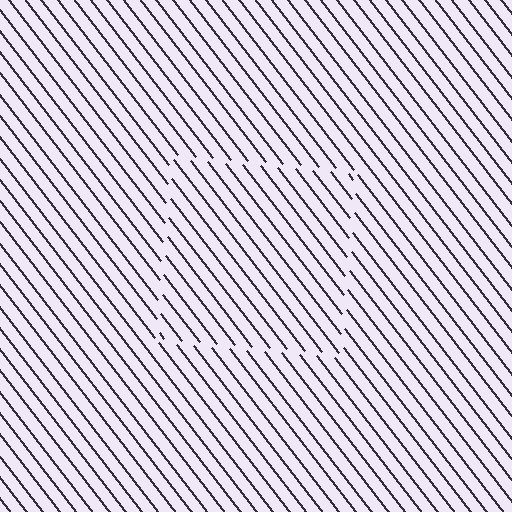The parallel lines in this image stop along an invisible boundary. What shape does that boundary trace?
An illusory square. The interior of the shape contains the same grating, shifted by half a period — the contour is defined by the phase discontinuity where line-ends from the inner and outer gratings abut.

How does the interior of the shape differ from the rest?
The interior of the shape contains the same grating, shifted by half a period — the contour is defined by the phase discontinuity where line-ends from the inner and outer gratings abut.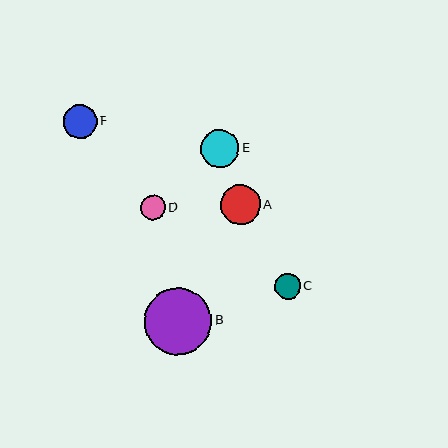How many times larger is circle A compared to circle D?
Circle A is approximately 1.6 times the size of circle D.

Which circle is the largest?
Circle B is the largest with a size of approximately 67 pixels.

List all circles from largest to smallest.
From largest to smallest: B, A, E, F, C, D.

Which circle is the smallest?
Circle D is the smallest with a size of approximately 24 pixels.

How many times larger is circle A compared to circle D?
Circle A is approximately 1.6 times the size of circle D.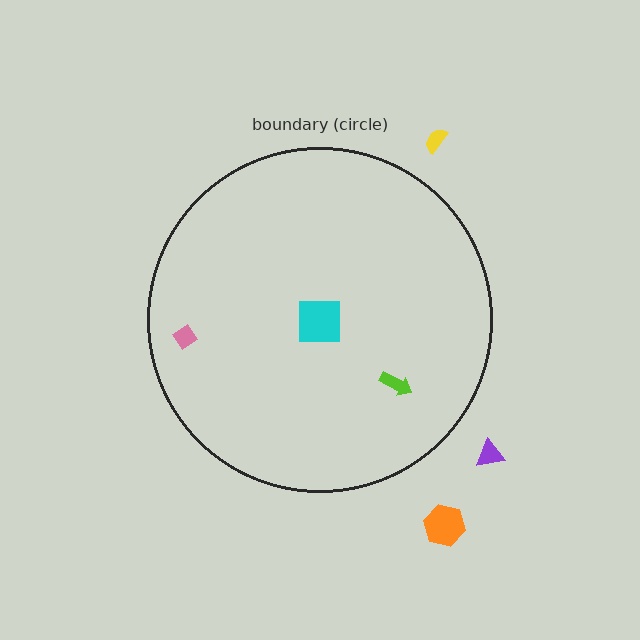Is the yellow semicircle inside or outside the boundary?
Outside.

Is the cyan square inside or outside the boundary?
Inside.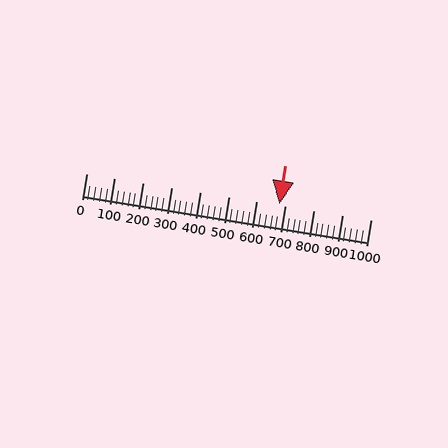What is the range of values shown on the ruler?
The ruler shows values from 0 to 1000.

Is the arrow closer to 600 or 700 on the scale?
The arrow is closer to 700.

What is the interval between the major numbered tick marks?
The major tick marks are spaced 100 units apart.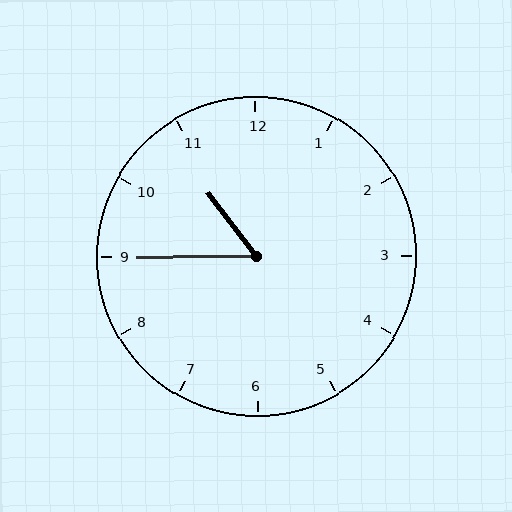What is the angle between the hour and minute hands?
Approximately 52 degrees.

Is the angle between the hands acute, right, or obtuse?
It is acute.